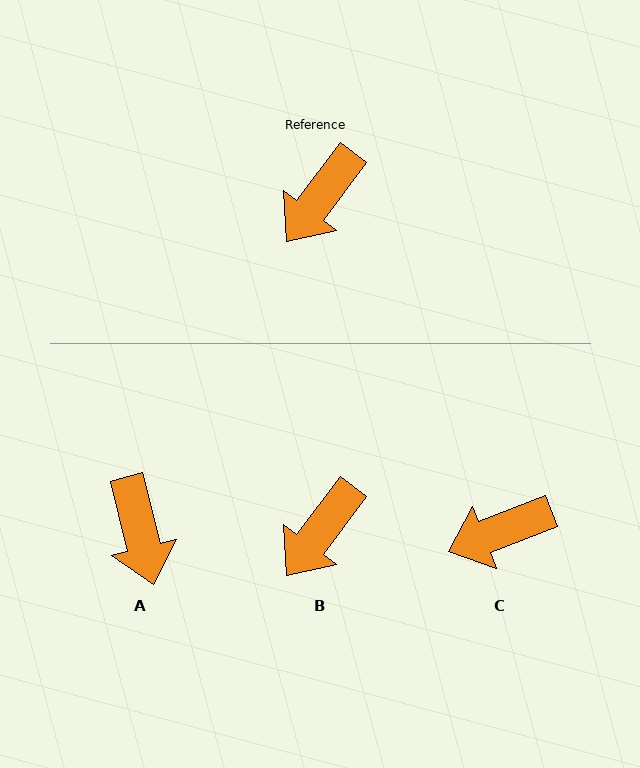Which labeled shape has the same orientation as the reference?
B.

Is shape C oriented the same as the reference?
No, it is off by about 31 degrees.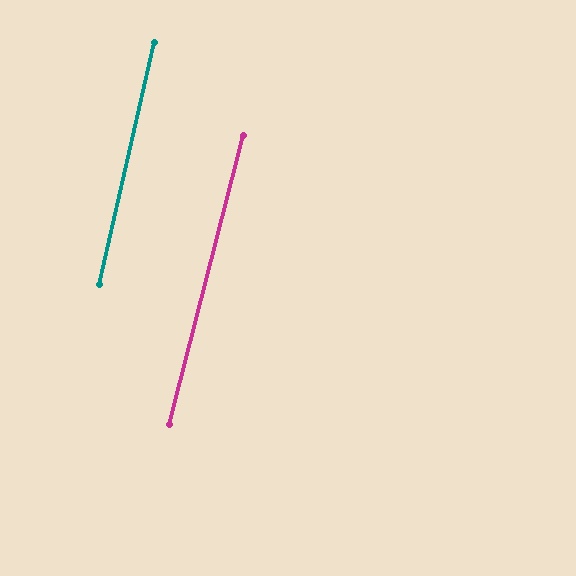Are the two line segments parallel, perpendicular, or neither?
Parallel — their directions differ by only 1.6°.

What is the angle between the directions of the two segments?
Approximately 2 degrees.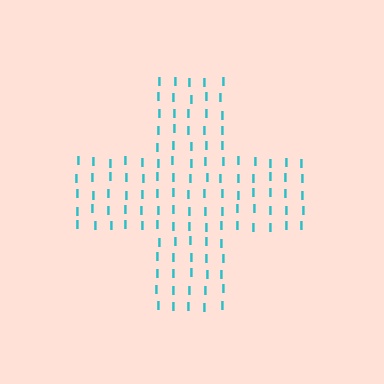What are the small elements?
The small elements are letter I's.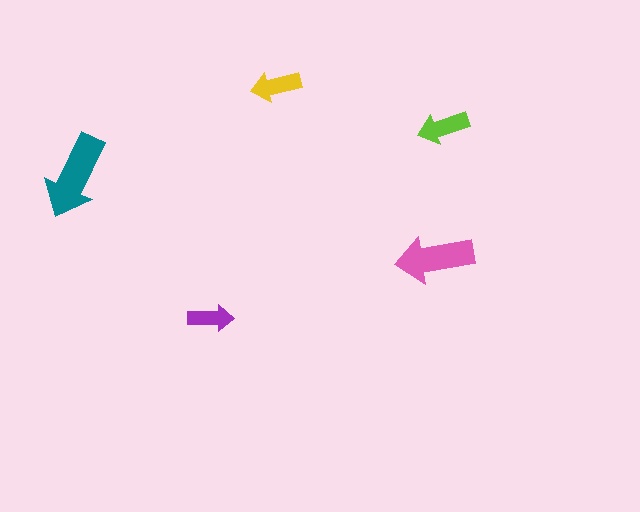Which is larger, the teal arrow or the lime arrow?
The teal one.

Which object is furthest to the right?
The lime arrow is rightmost.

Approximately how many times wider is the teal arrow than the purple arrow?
About 2 times wider.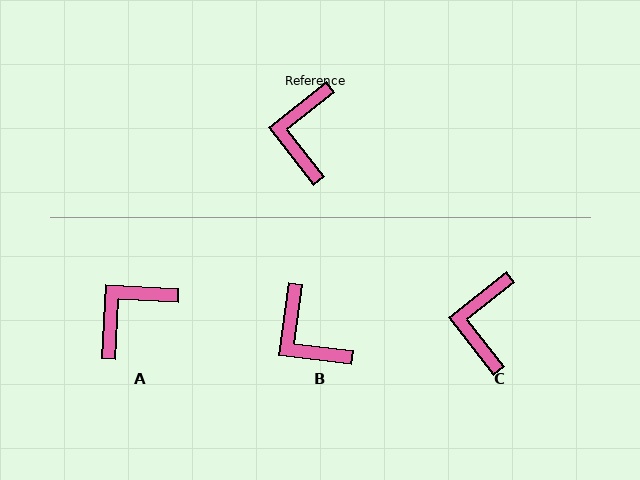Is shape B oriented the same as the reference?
No, it is off by about 44 degrees.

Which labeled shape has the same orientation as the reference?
C.